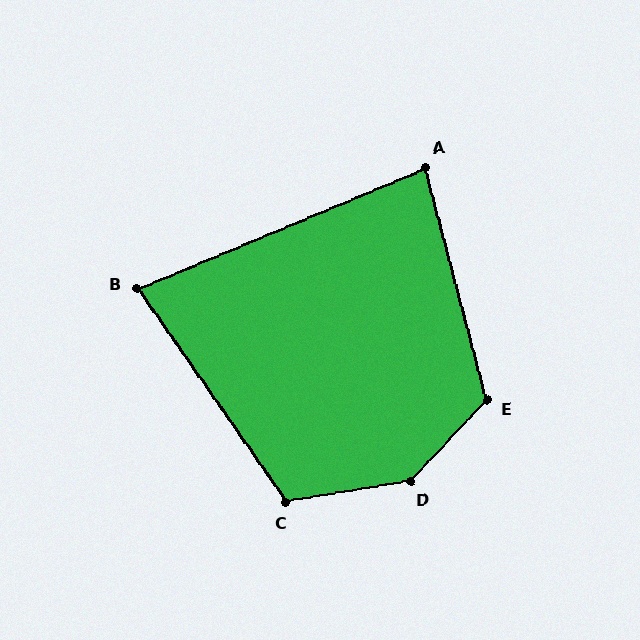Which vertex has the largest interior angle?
D, at approximately 142 degrees.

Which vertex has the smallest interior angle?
B, at approximately 78 degrees.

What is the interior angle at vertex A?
Approximately 82 degrees (acute).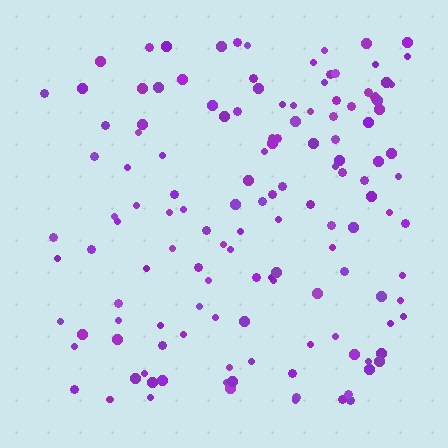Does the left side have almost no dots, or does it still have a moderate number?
Still a moderate number, just noticeably fewer than the right.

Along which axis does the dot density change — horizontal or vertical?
Horizontal.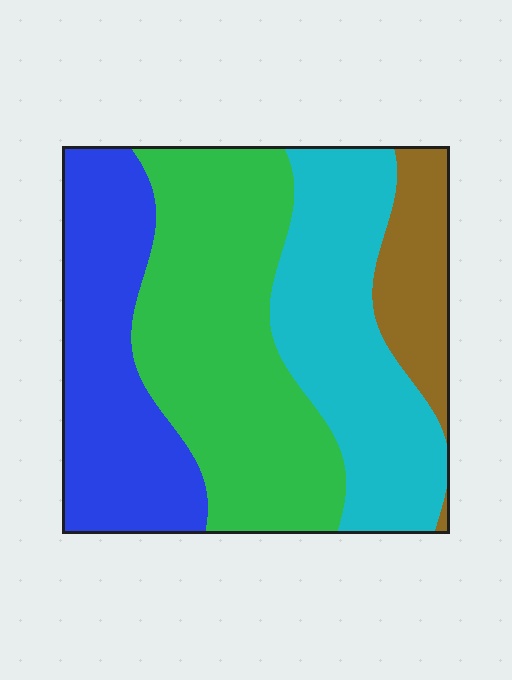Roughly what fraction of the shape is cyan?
Cyan covers 27% of the shape.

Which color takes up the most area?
Green, at roughly 35%.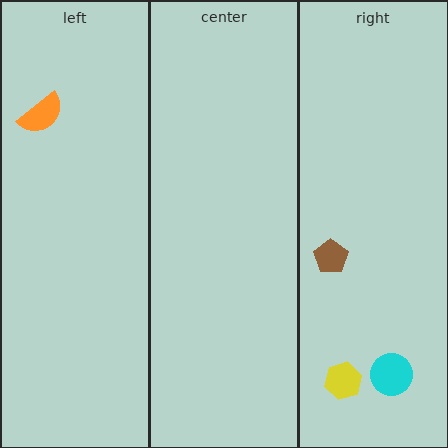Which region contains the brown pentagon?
The right region.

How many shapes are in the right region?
3.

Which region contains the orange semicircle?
The left region.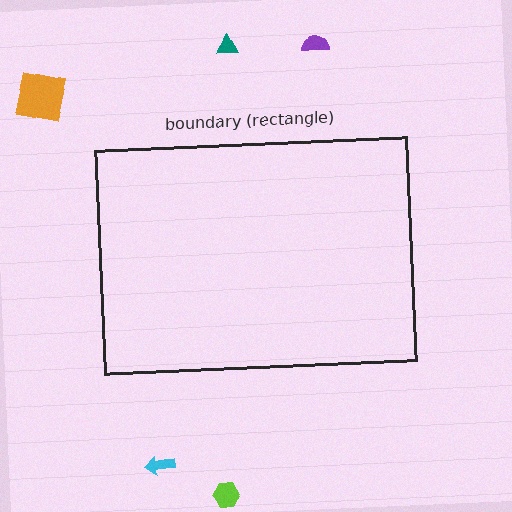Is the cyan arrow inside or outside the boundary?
Outside.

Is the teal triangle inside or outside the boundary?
Outside.